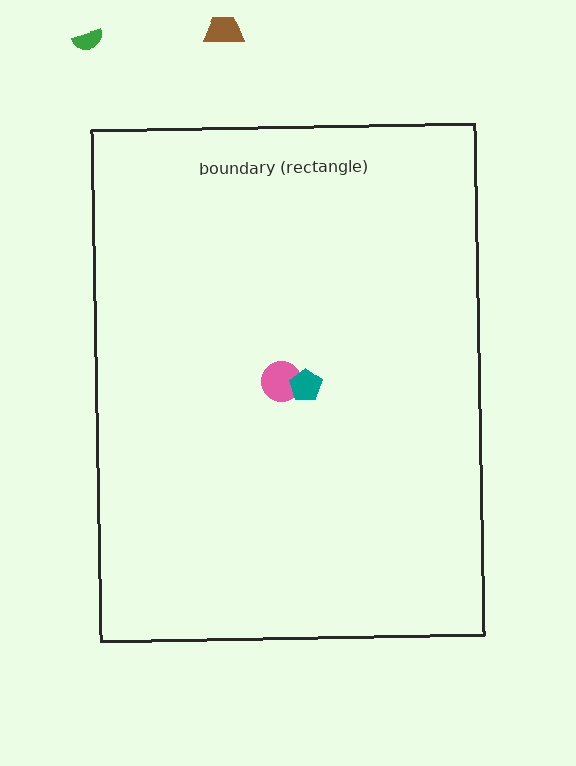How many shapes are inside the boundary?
2 inside, 2 outside.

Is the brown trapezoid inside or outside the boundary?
Outside.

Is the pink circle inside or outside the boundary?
Inside.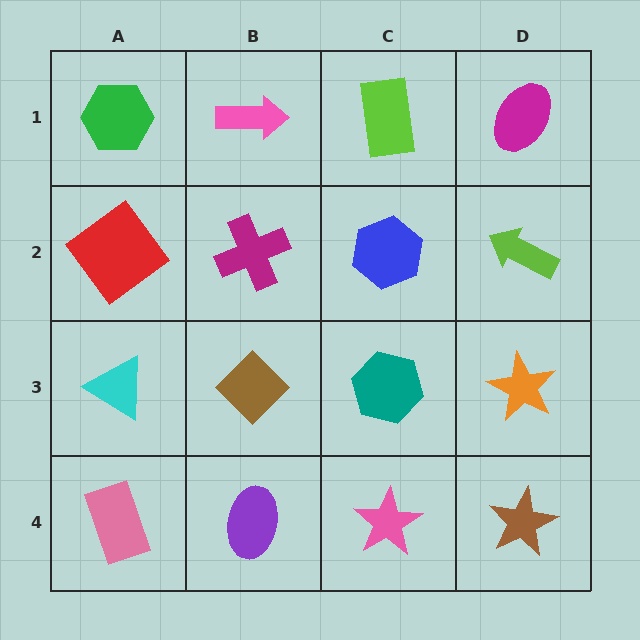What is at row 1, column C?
A lime rectangle.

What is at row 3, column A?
A cyan triangle.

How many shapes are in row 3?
4 shapes.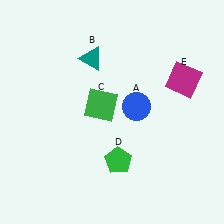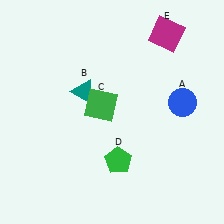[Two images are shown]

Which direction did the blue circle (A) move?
The blue circle (A) moved right.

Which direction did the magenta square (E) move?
The magenta square (E) moved up.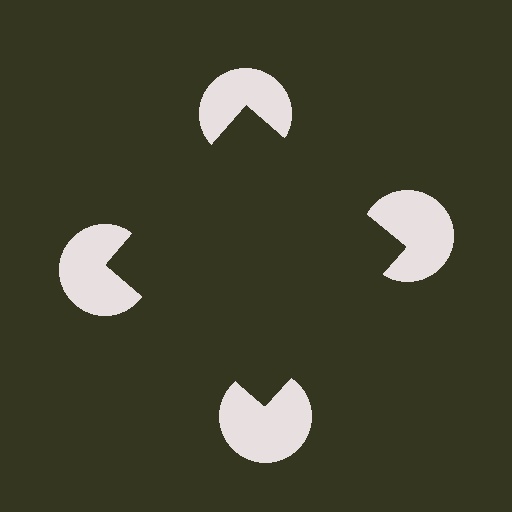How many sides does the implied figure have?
4 sides.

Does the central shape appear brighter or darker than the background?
It typically appears slightly darker than the background, even though no actual brightness change is drawn.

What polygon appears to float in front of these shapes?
An illusory square — its edges are inferred from the aligned wedge cuts in the pac-man discs, not physically drawn.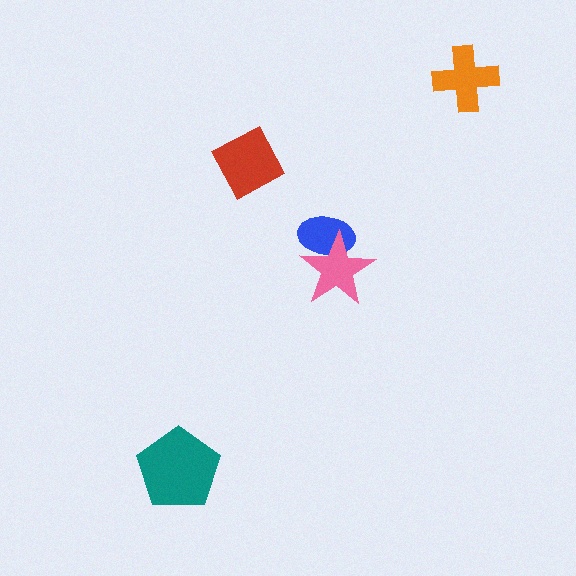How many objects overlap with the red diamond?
0 objects overlap with the red diamond.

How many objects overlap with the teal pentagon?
0 objects overlap with the teal pentagon.